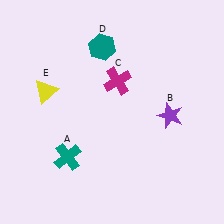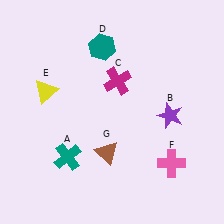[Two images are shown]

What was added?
A pink cross (F), a brown triangle (G) were added in Image 2.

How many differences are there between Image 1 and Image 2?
There are 2 differences between the two images.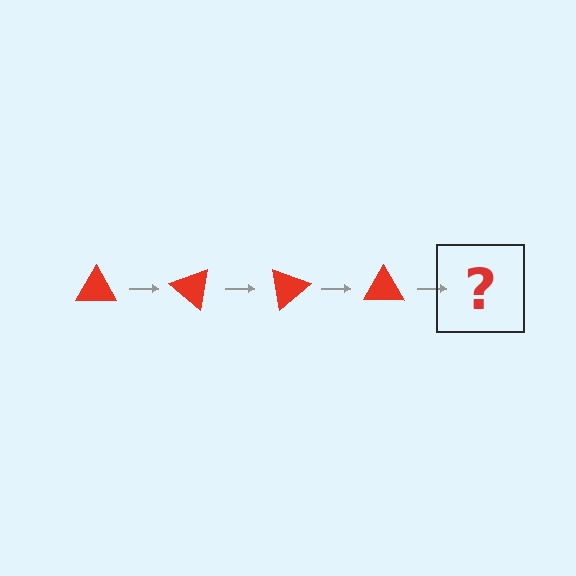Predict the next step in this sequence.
The next step is a red triangle rotated 160 degrees.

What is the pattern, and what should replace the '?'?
The pattern is that the triangle rotates 40 degrees each step. The '?' should be a red triangle rotated 160 degrees.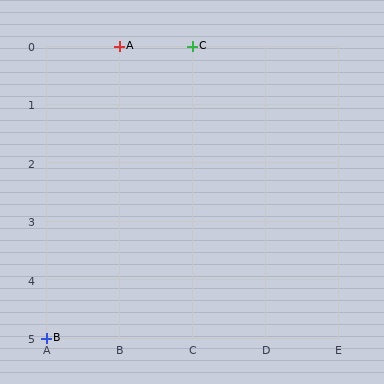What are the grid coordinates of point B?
Point B is at grid coordinates (A, 5).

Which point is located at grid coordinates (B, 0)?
Point A is at (B, 0).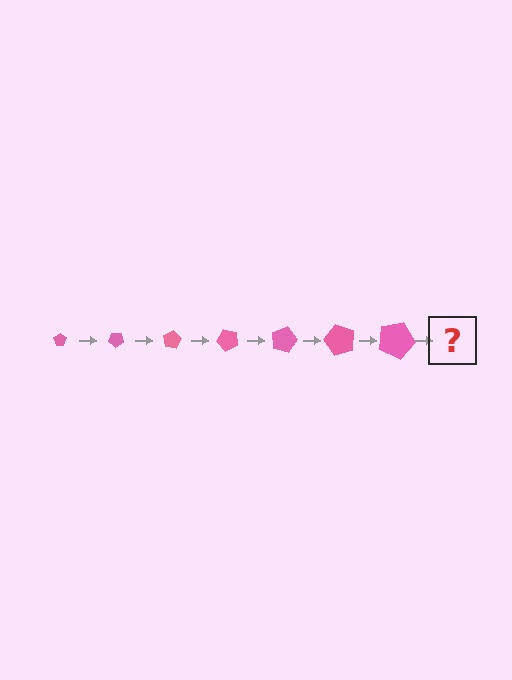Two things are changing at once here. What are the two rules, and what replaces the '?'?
The two rules are that the pentagon grows larger each step and it rotates 40 degrees each step. The '?' should be a pentagon, larger than the previous one and rotated 280 degrees from the start.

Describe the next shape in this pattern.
It should be a pentagon, larger than the previous one and rotated 280 degrees from the start.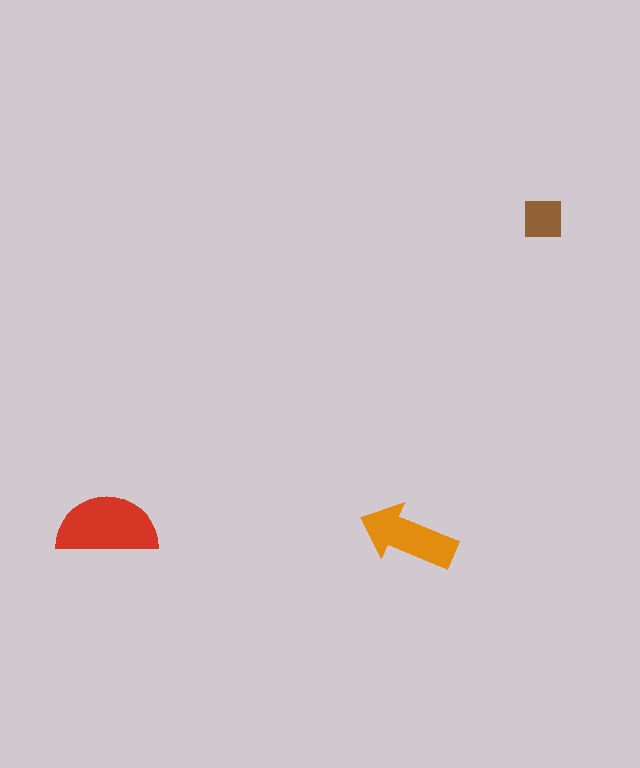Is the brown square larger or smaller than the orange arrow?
Smaller.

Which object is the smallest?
The brown square.